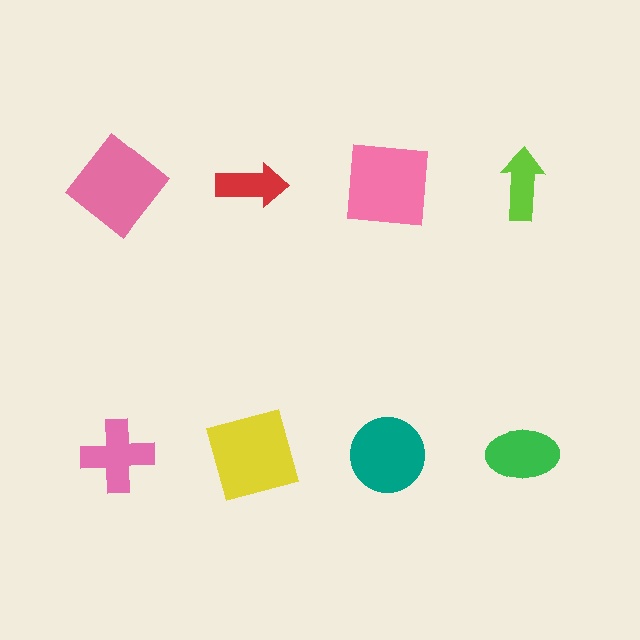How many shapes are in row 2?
4 shapes.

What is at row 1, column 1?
A pink diamond.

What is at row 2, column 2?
A yellow square.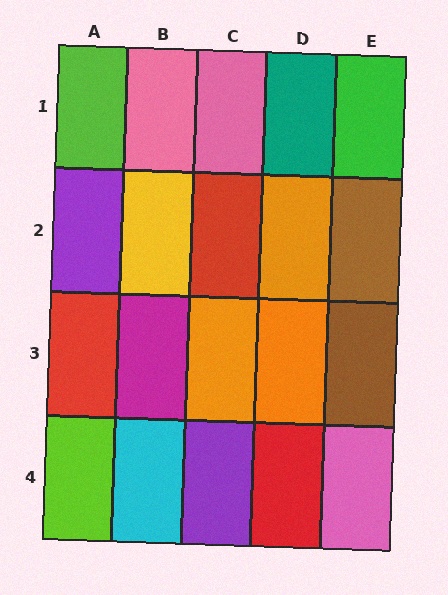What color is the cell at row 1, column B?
Pink.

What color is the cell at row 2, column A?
Purple.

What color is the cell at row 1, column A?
Lime.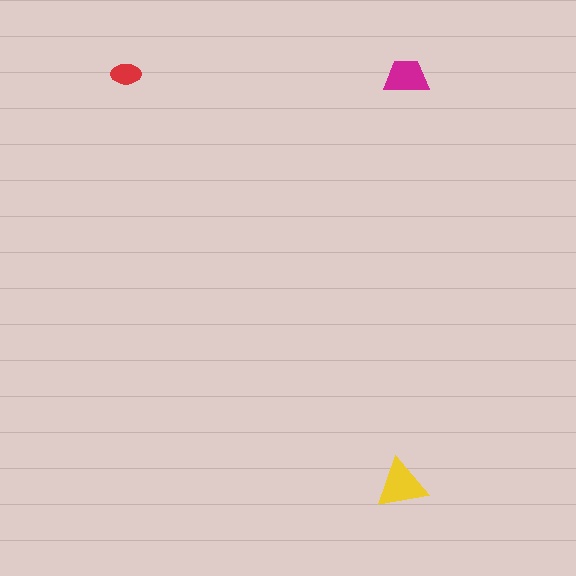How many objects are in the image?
There are 3 objects in the image.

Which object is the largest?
The yellow triangle.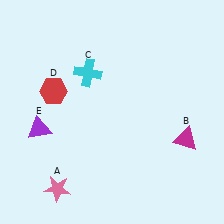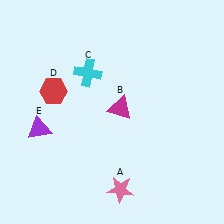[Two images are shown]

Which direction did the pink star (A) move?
The pink star (A) moved right.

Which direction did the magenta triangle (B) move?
The magenta triangle (B) moved left.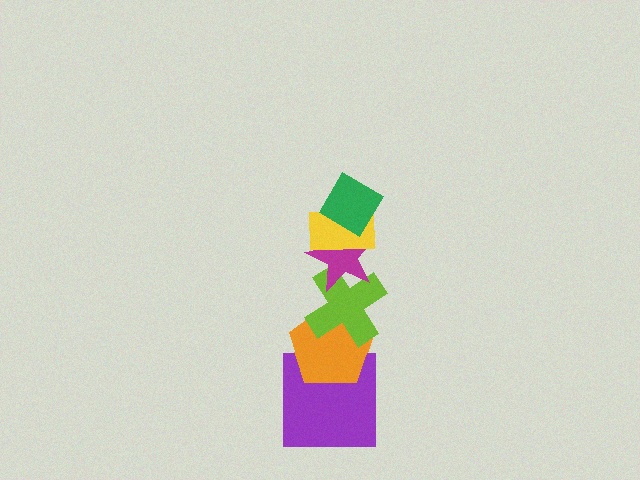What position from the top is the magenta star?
The magenta star is 3rd from the top.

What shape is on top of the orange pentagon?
The lime cross is on top of the orange pentagon.